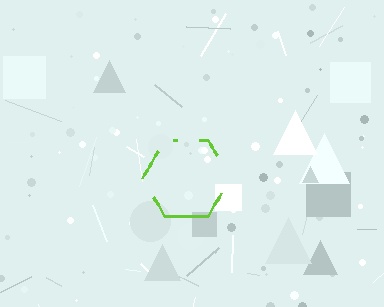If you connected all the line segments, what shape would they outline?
They would outline a hexagon.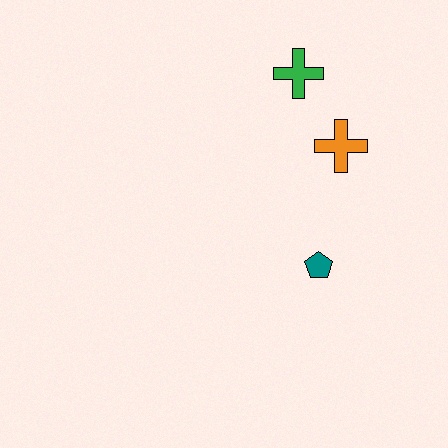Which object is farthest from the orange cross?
The teal pentagon is farthest from the orange cross.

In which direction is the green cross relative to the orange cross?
The green cross is above the orange cross.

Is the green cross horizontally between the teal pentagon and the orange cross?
No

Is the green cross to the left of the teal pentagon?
Yes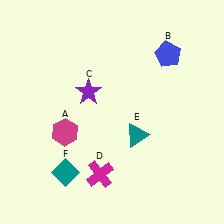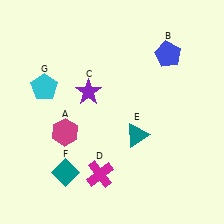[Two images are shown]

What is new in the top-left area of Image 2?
A cyan pentagon (G) was added in the top-left area of Image 2.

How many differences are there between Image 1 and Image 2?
There is 1 difference between the two images.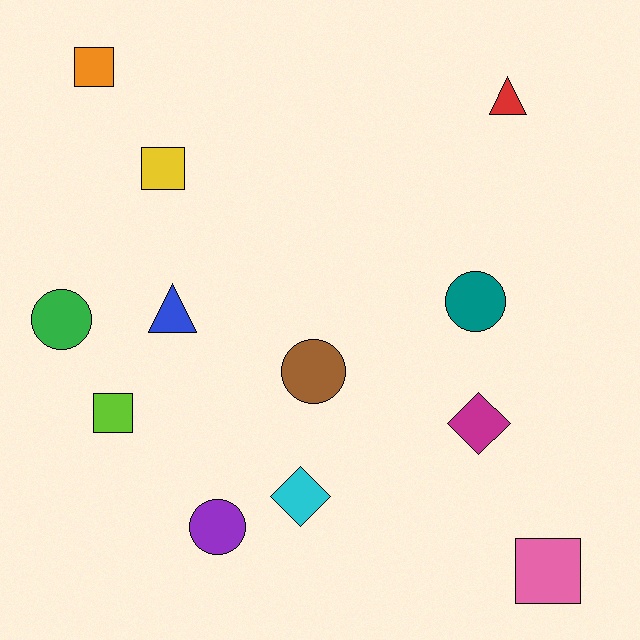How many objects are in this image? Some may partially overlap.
There are 12 objects.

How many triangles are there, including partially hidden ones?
There are 2 triangles.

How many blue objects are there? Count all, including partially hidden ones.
There is 1 blue object.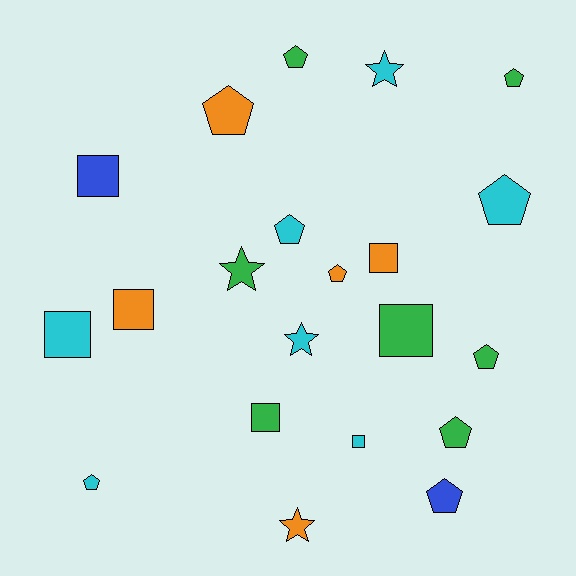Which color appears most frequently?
Green, with 7 objects.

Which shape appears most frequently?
Pentagon, with 10 objects.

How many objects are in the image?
There are 21 objects.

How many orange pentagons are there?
There are 2 orange pentagons.